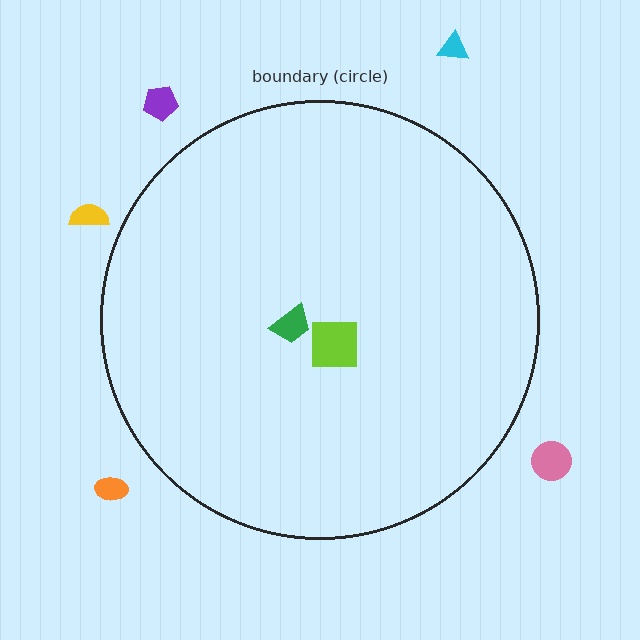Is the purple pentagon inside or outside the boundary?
Outside.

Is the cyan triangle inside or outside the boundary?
Outside.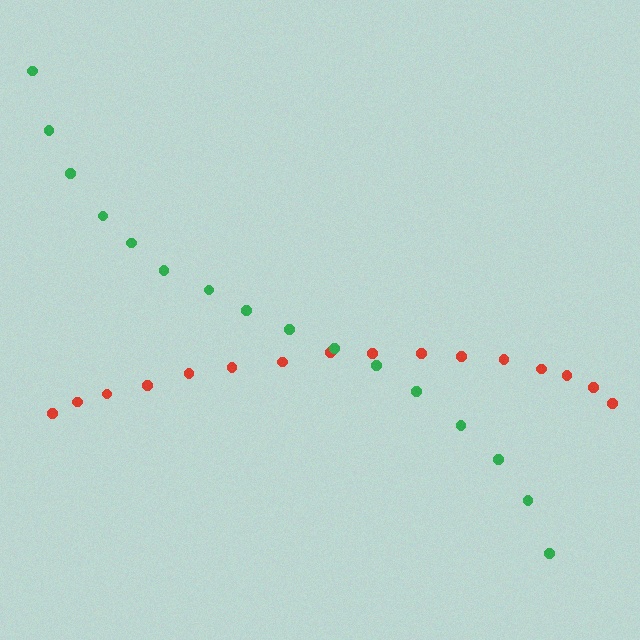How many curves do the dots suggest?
There are 2 distinct paths.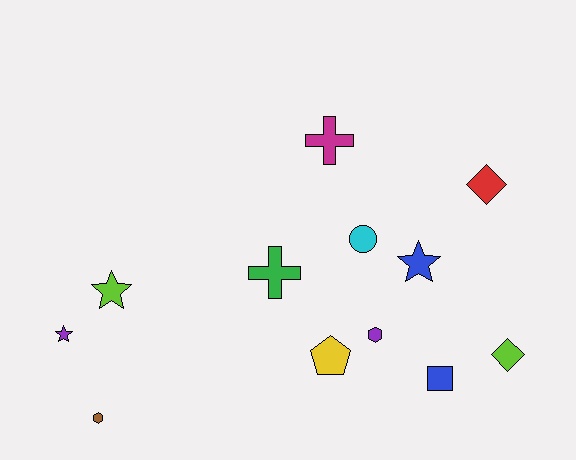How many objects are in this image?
There are 12 objects.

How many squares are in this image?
There is 1 square.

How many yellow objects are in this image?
There is 1 yellow object.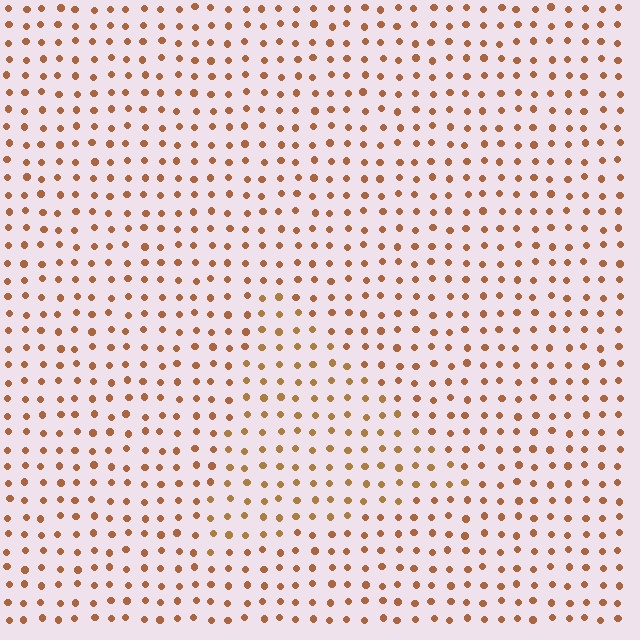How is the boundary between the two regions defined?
The boundary is defined purely by a slight shift in hue (about 14 degrees). Spacing, size, and orientation are identical on both sides.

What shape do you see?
I see a triangle.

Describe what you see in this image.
The image is filled with small brown elements in a uniform arrangement. A triangle-shaped region is visible where the elements are tinted to a slightly different hue, forming a subtle color boundary.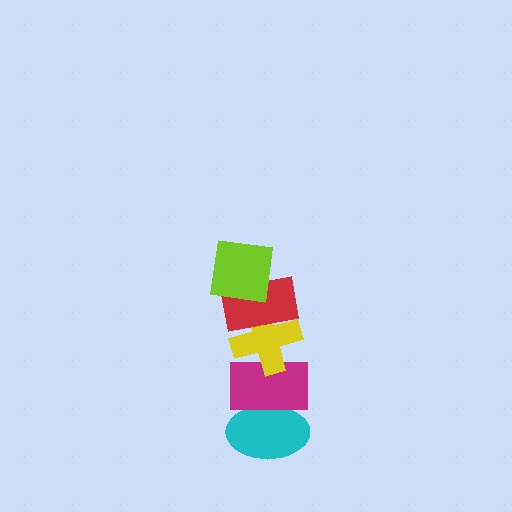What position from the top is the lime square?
The lime square is 1st from the top.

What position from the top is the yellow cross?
The yellow cross is 3rd from the top.